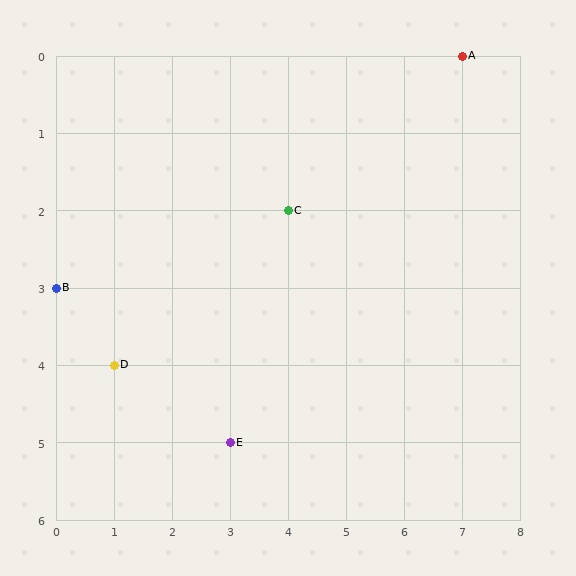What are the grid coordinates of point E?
Point E is at grid coordinates (3, 5).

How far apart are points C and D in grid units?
Points C and D are 3 columns and 2 rows apart (about 3.6 grid units diagonally).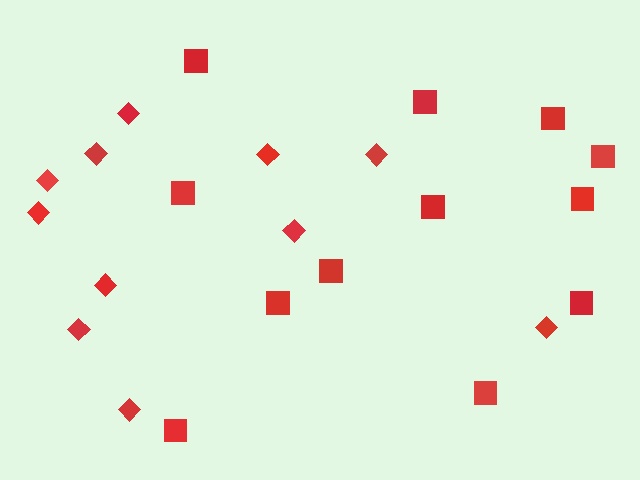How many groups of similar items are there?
There are 2 groups: one group of squares (12) and one group of diamonds (11).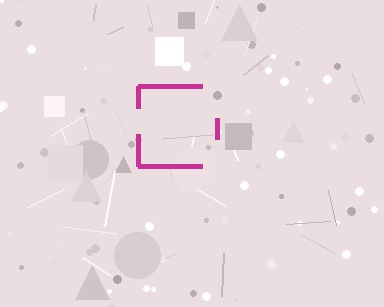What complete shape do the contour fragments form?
The contour fragments form a square.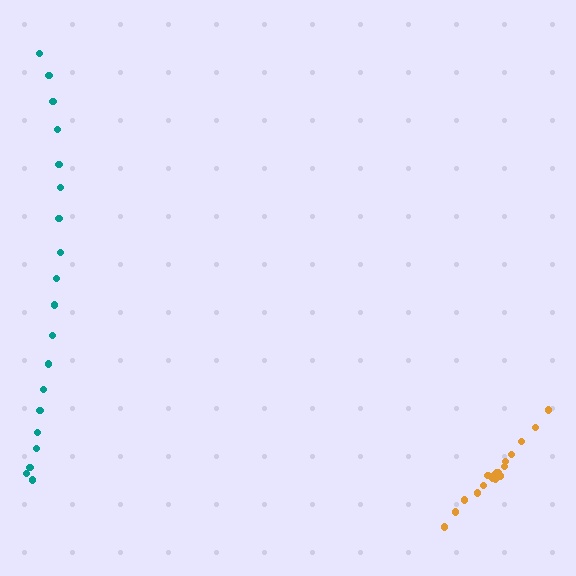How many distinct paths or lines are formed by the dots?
There are 2 distinct paths.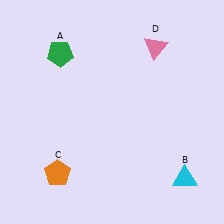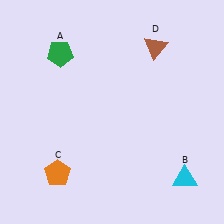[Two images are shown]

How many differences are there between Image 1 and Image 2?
There is 1 difference between the two images.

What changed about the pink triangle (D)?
In Image 1, D is pink. In Image 2, it changed to brown.